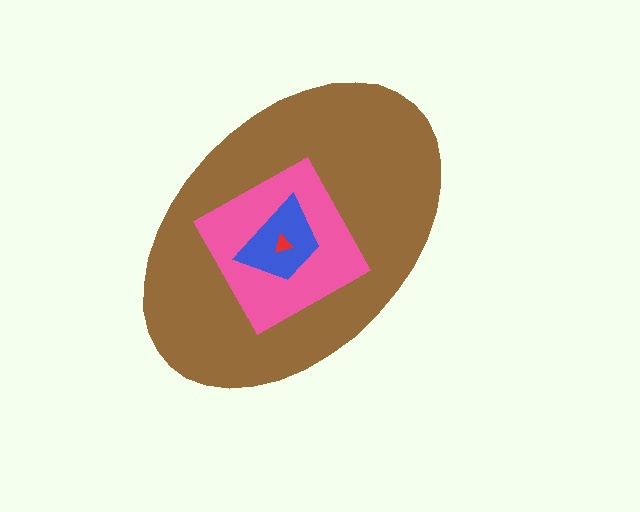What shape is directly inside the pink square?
The blue trapezoid.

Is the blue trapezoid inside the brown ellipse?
Yes.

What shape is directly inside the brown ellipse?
The pink square.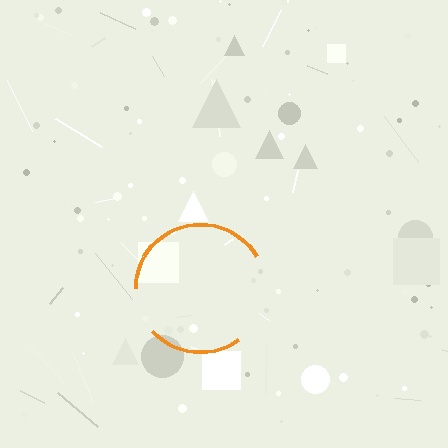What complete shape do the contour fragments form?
The contour fragments form a circle.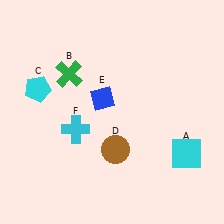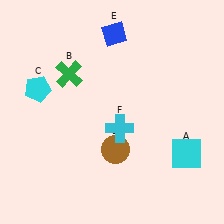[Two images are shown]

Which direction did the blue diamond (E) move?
The blue diamond (E) moved up.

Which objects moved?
The objects that moved are: the blue diamond (E), the cyan cross (F).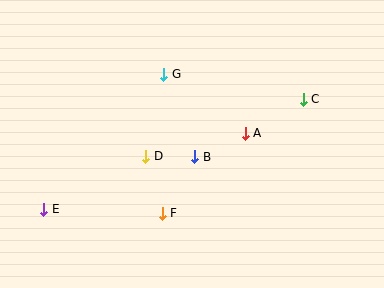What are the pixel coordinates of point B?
Point B is at (195, 157).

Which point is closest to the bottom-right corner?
Point C is closest to the bottom-right corner.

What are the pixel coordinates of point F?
Point F is at (162, 213).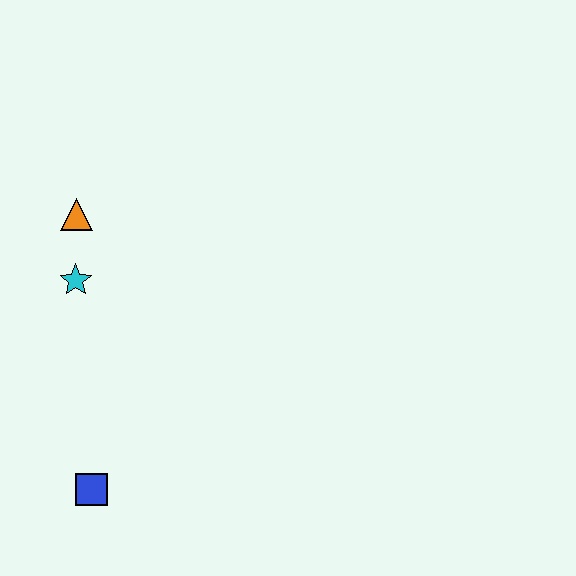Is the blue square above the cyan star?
No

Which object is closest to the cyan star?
The orange triangle is closest to the cyan star.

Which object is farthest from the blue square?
The orange triangle is farthest from the blue square.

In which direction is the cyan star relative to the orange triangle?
The cyan star is below the orange triangle.